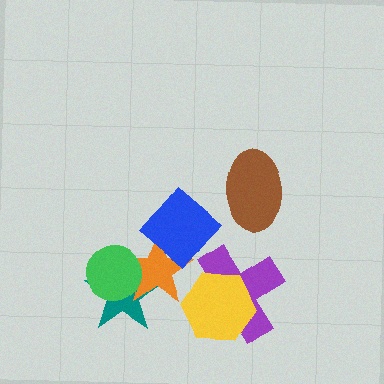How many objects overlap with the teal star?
2 objects overlap with the teal star.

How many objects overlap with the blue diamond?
1 object overlaps with the blue diamond.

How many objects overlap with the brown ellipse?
0 objects overlap with the brown ellipse.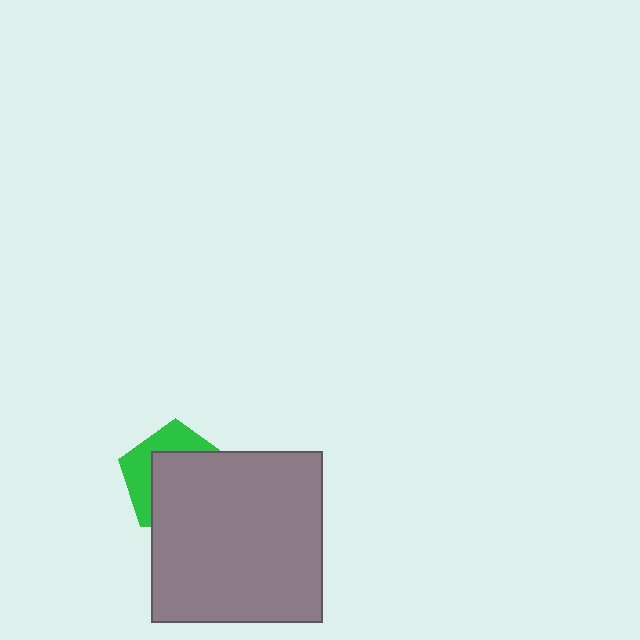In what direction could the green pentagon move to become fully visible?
The green pentagon could move toward the upper-left. That would shift it out from behind the gray square entirely.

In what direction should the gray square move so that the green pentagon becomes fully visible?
The gray square should move toward the lower-right. That is the shortest direction to clear the overlap and leave the green pentagon fully visible.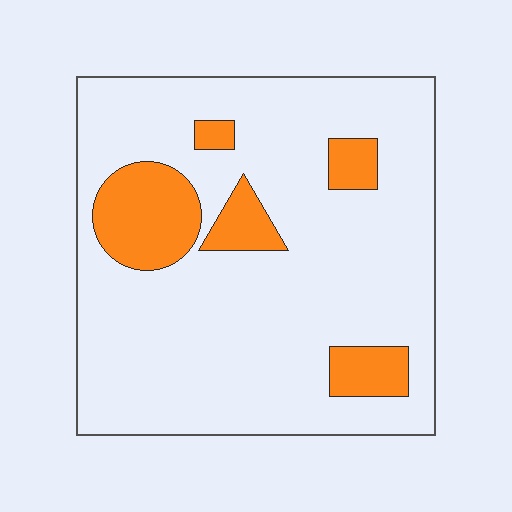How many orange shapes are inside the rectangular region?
5.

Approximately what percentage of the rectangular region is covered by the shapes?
Approximately 15%.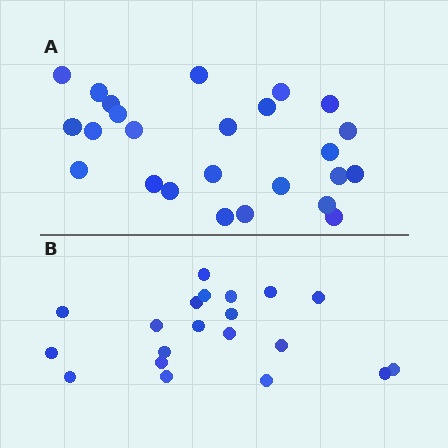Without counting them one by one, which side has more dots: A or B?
Region A (the top region) has more dots.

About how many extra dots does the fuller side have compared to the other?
Region A has about 5 more dots than region B.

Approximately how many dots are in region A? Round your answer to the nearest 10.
About 20 dots. (The exact count is 25, which rounds to 20.)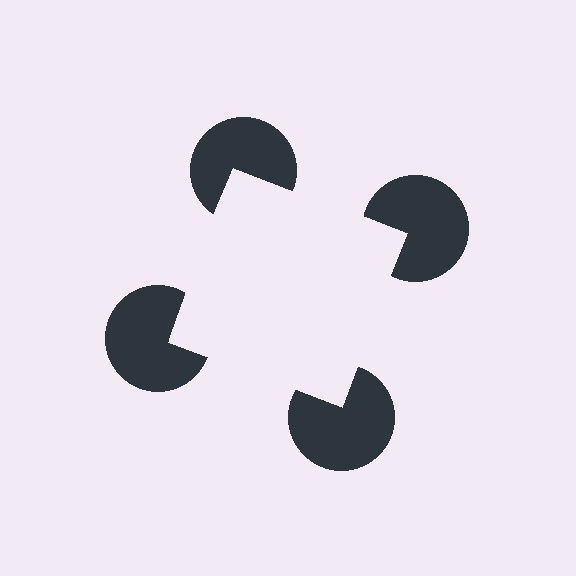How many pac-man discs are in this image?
There are 4 — one at each vertex of the illusory square.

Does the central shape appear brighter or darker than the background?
It typically appears slightly brighter than the background, even though no actual brightness change is drawn.